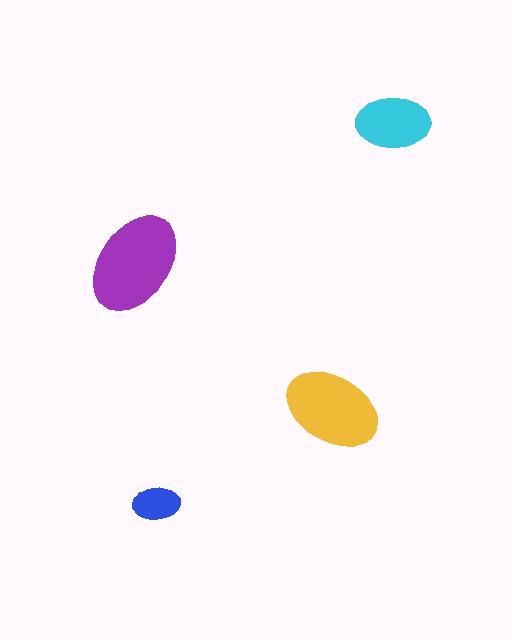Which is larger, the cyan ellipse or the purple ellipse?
The purple one.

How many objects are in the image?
There are 4 objects in the image.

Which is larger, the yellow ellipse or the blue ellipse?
The yellow one.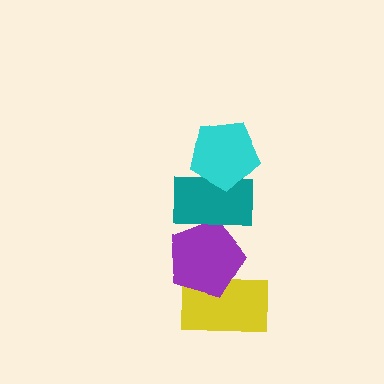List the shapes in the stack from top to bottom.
From top to bottom: the cyan pentagon, the teal rectangle, the purple pentagon, the yellow rectangle.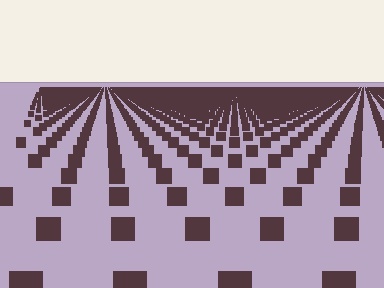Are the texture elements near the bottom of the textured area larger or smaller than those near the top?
Larger. Near the bottom, elements are closer to the viewer and appear at a bigger on-screen size.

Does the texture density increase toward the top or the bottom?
Density increases toward the top.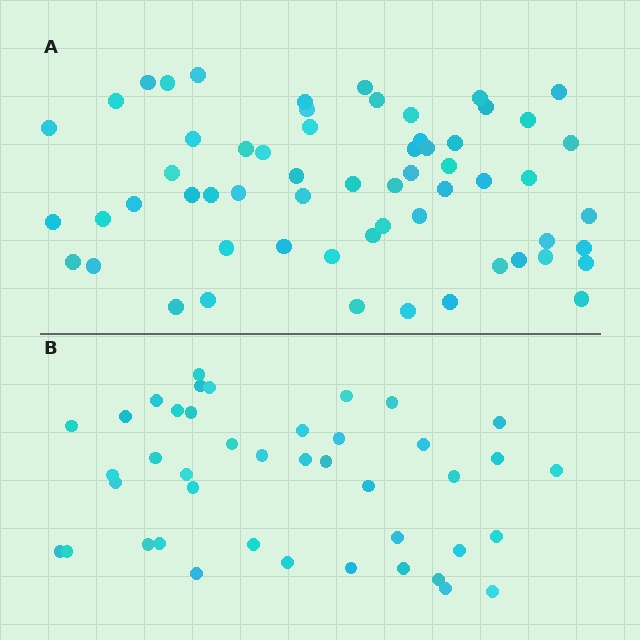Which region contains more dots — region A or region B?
Region A (the top region) has more dots.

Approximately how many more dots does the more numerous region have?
Region A has approximately 20 more dots than region B.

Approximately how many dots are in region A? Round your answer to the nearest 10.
About 60 dots.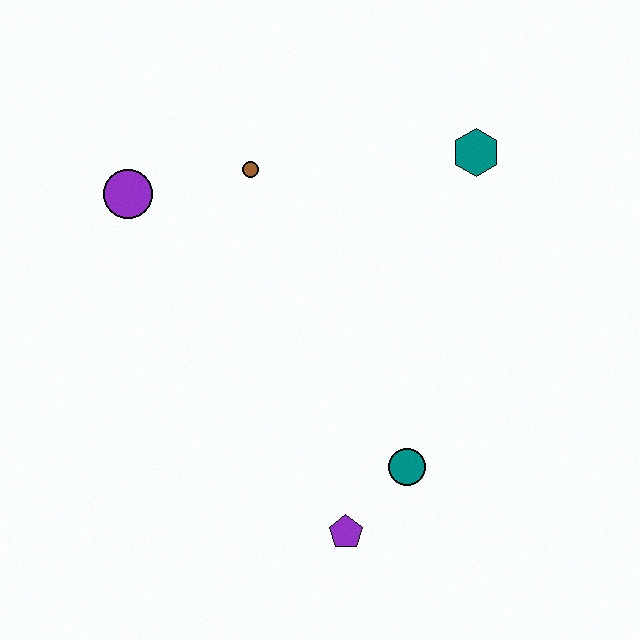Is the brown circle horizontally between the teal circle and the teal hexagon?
No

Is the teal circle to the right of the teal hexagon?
No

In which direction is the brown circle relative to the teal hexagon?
The brown circle is to the left of the teal hexagon.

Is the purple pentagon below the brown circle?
Yes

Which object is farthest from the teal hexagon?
The purple pentagon is farthest from the teal hexagon.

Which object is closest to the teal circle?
The purple pentagon is closest to the teal circle.